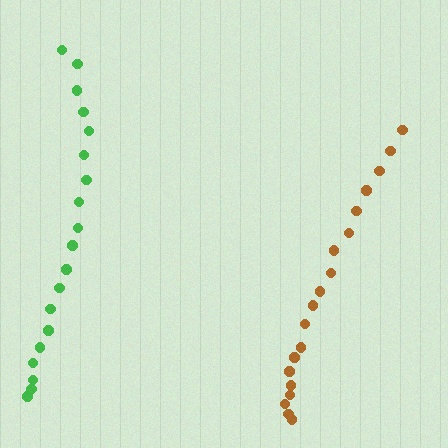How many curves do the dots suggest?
There are 2 distinct paths.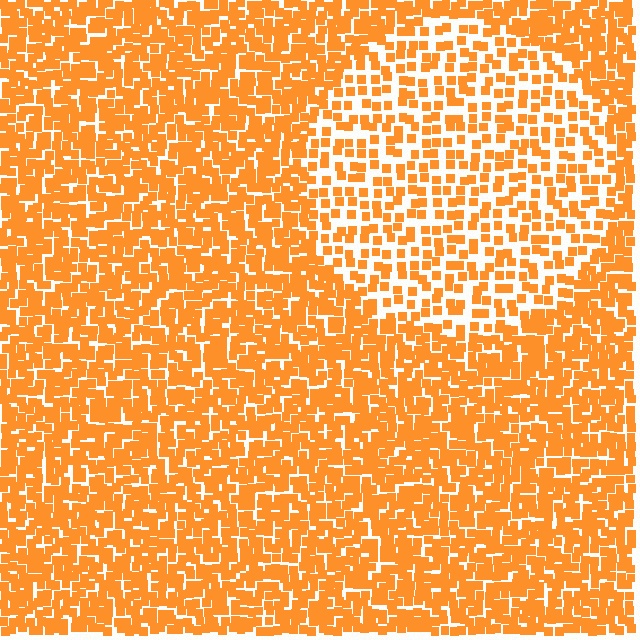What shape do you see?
I see a circle.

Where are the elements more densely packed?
The elements are more densely packed outside the circle boundary.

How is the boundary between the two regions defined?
The boundary is defined by a change in element density (approximately 2.0x ratio). All elements are the same color, size, and shape.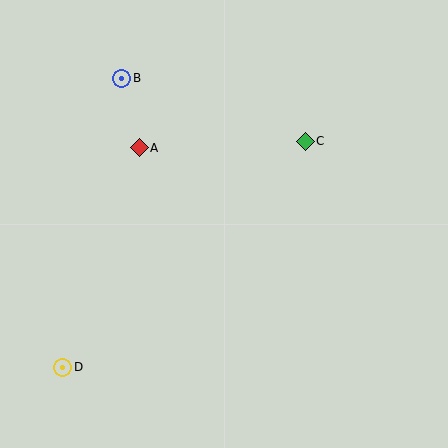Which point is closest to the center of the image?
Point A at (139, 148) is closest to the center.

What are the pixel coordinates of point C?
Point C is at (305, 141).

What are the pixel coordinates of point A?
Point A is at (139, 148).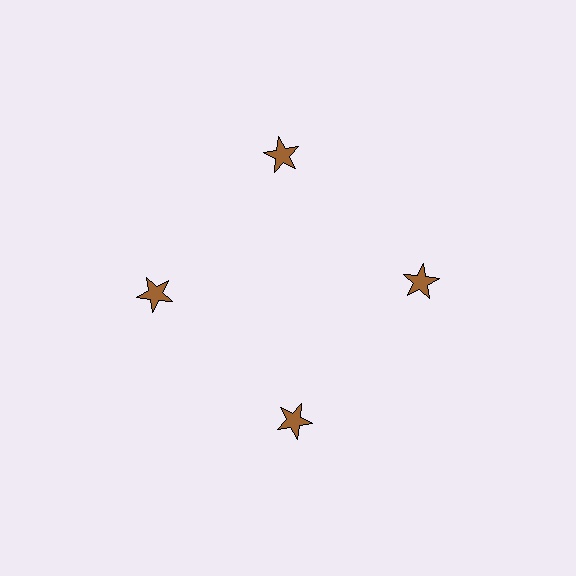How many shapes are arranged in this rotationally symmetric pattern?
There are 4 shapes, arranged in 4 groups of 1.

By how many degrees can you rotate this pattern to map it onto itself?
The pattern maps onto itself every 90 degrees of rotation.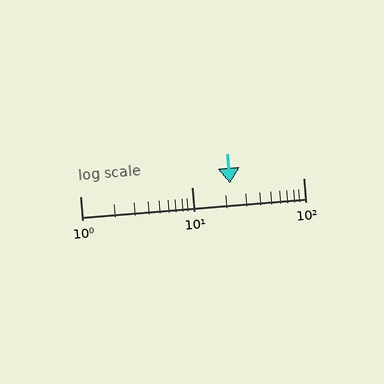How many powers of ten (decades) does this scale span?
The scale spans 2 decades, from 1 to 100.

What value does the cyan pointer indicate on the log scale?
The pointer indicates approximately 22.